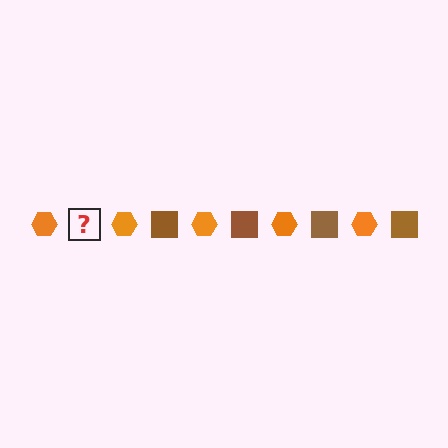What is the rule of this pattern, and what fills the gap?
The rule is that the pattern alternates between orange hexagon and brown square. The gap should be filled with a brown square.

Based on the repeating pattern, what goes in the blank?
The blank should be a brown square.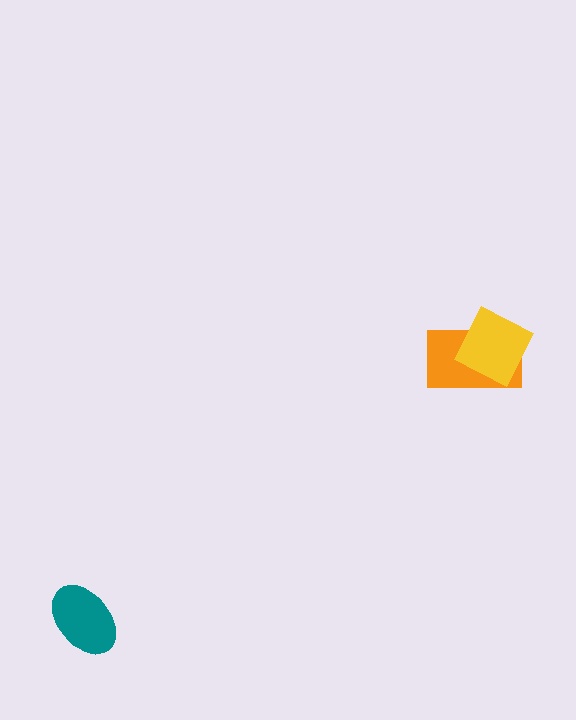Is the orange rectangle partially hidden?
Yes, it is partially covered by another shape.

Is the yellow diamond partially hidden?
No, no other shape covers it.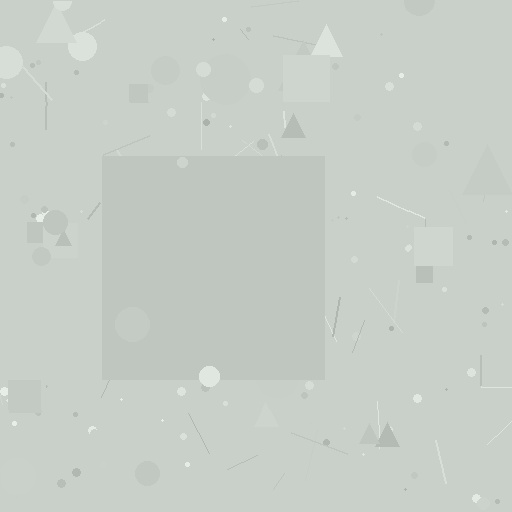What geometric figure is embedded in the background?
A square is embedded in the background.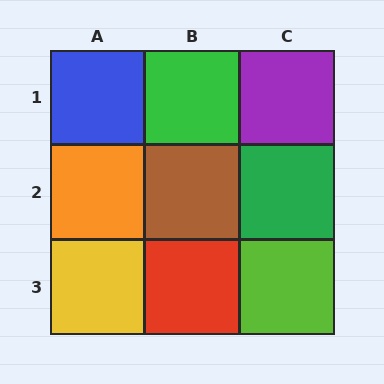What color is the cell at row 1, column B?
Green.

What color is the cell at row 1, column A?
Blue.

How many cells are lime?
1 cell is lime.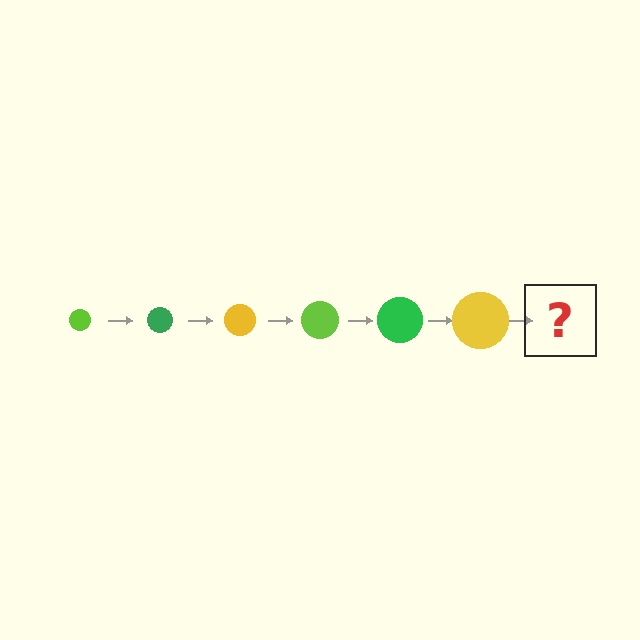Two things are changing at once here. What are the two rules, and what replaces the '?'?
The two rules are that the circle grows larger each step and the color cycles through lime, green, and yellow. The '?' should be a lime circle, larger than the previous one.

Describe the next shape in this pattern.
It should be a lime circle, larger than the previous one.